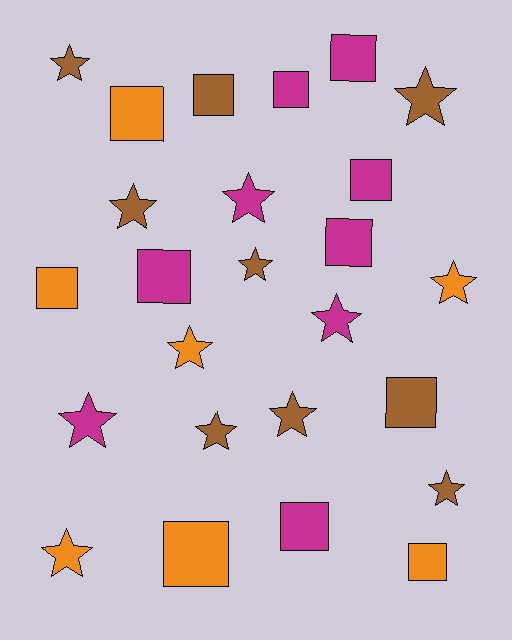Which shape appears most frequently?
Star, with 13 objects.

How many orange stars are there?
There are 3 orange stars.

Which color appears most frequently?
Brown, with 9 objects.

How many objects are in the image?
There are 25 objects.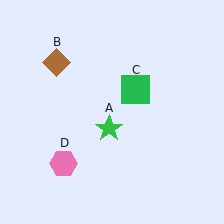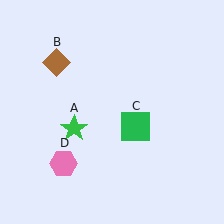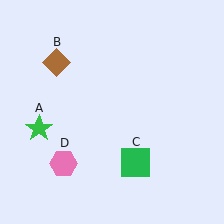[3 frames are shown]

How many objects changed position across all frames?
2 objects changed position: green star (object A), green square (object C).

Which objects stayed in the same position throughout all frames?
Brown diamond (object B) and pink hexagon (object D) remained stationary.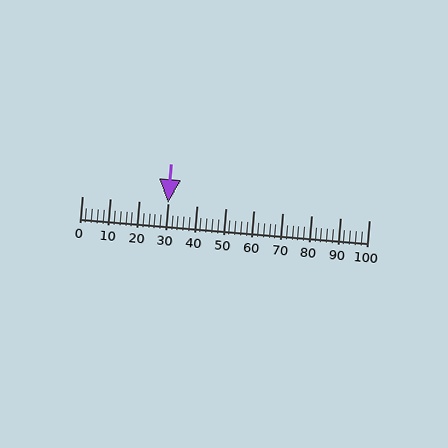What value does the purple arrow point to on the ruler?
The purple arrow points to approximately 30.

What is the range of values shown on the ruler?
The ruler shows values from 0 to 100.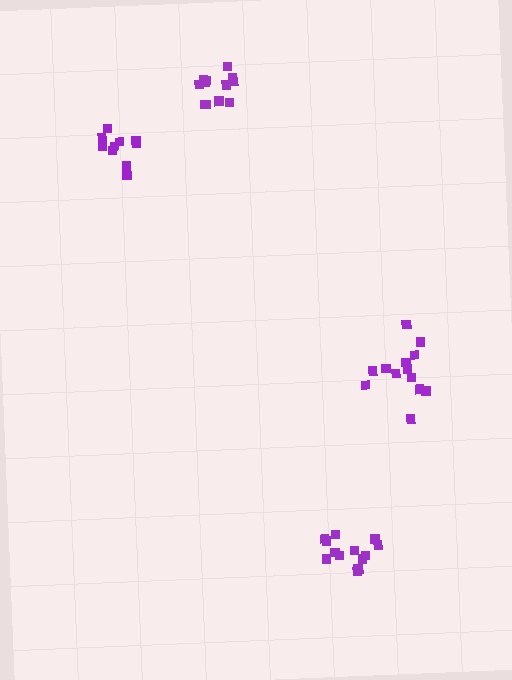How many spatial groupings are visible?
There are 4 spatial groupings.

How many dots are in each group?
Group 1: 12 dots, Group 2: 13 dots, Group 3: 13 dots, Group 4: 10 dots (48 total).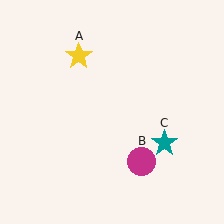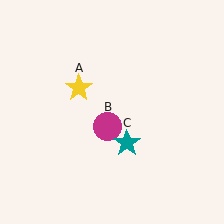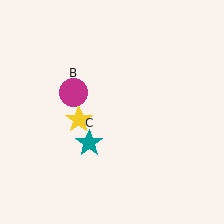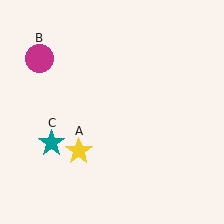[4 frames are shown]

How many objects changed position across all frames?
3 objects changed position: yellow star (object A), magenta circle (object B), teal star (object C).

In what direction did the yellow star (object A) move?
The yellow star (object A) moved down.